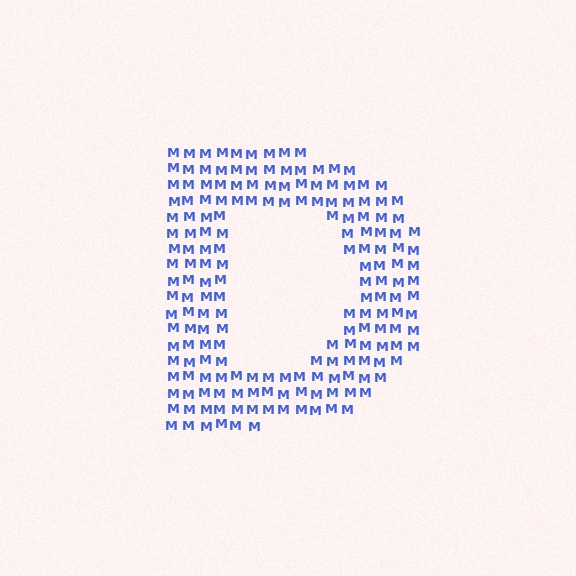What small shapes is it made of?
It is made of small letter M's.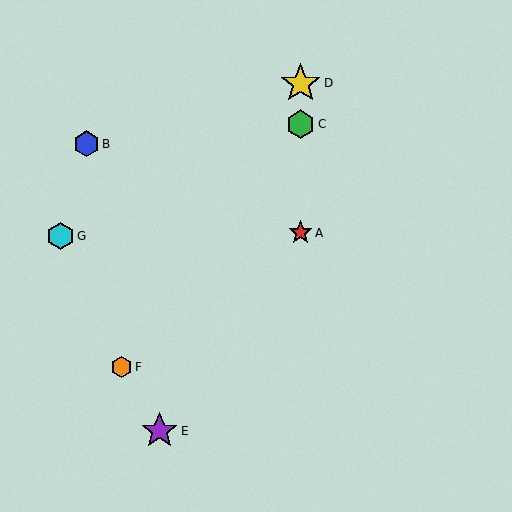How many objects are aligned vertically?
3 objects (A, C, D) are aligned vertically.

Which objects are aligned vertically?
Objects A, C, D are aligned vertically.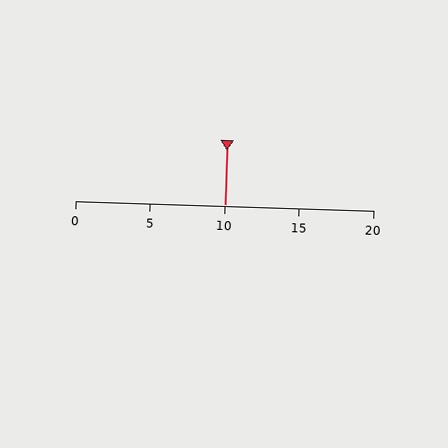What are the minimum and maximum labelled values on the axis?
The axis runs from 0 to 20.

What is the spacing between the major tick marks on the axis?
The major ticks are spaced 5 apart.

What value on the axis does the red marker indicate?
The marker indicates approximately 10.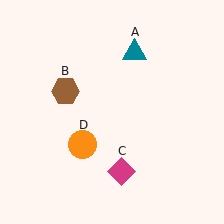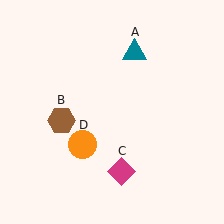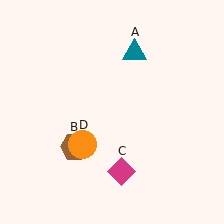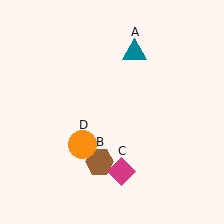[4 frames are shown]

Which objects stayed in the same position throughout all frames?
Teal triangle (object A) and magenta diamond (object C) and orange circle (object D) remained stationary.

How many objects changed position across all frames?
1 object changed position: brown hexagon (object B).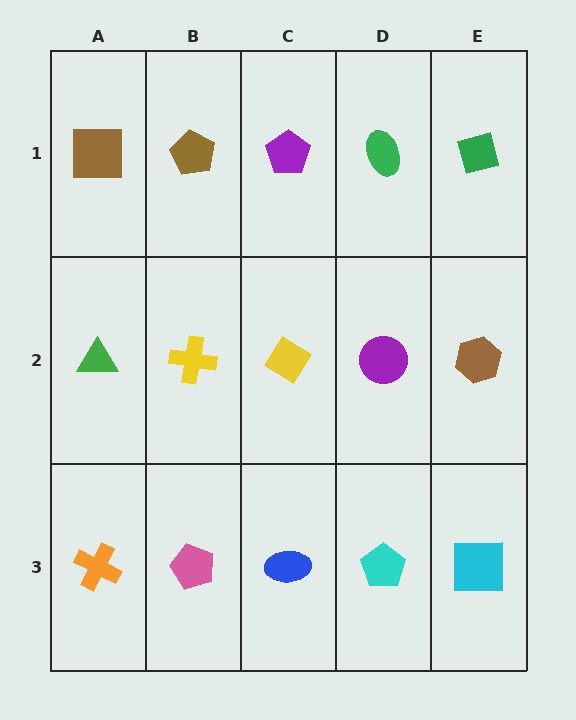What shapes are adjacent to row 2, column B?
A brown pentagon (row 1, column B), a pink pentagon (row 3, column B), a green triangle (row 2, column A), a yellow diamond (row 2, column C).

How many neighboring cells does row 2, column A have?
3.